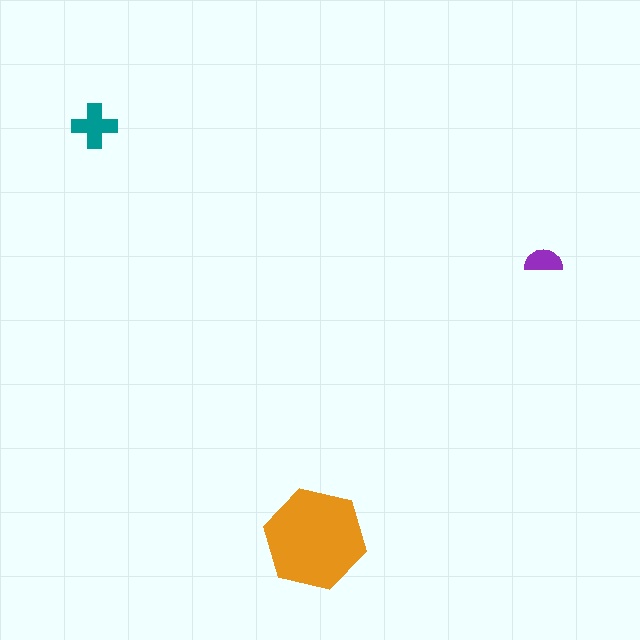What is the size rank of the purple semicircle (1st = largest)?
3rd.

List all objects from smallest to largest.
The purple semicircle, the teal cross, the orange hexagon.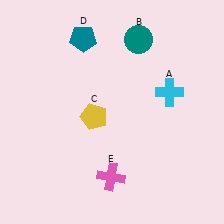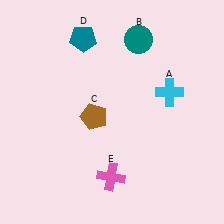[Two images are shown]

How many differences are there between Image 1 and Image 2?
There is 1 difference between the two images.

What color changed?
The pentagon (C) changed from yellow in Image 1 to brown in Image 2.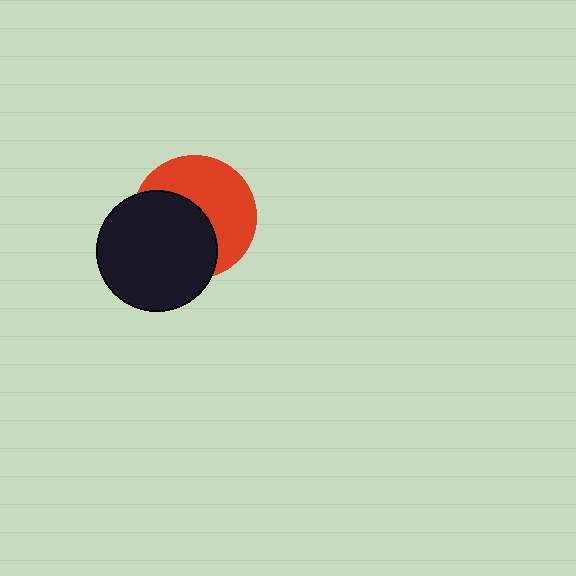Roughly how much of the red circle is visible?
About half of it is visible (roughly 52%).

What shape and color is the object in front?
The object in front is a black circle.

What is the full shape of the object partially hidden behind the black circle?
The partially hidden object is a red circle.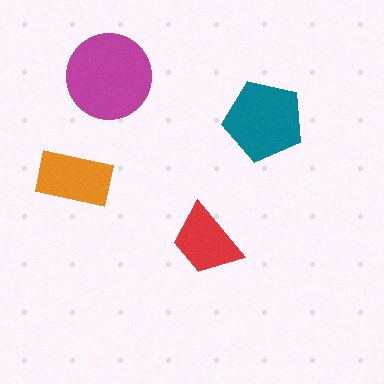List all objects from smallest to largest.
The red trapezoid, the orange rectangle, the teal pentagon, the magenta circle.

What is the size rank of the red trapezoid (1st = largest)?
4th.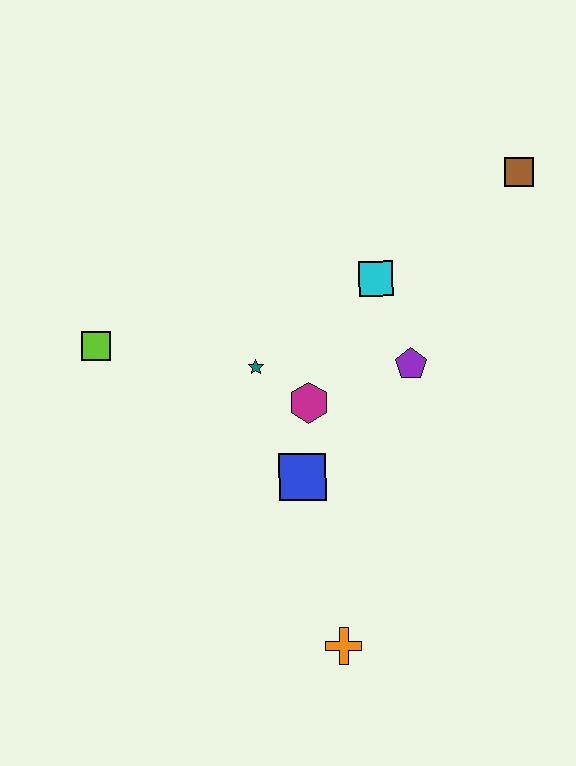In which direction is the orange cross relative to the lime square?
The orange cross is below the lime square.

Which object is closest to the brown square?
The cyan square is closest to the brown square.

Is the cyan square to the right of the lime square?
Yes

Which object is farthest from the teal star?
The brown square is farthest from the teal star.